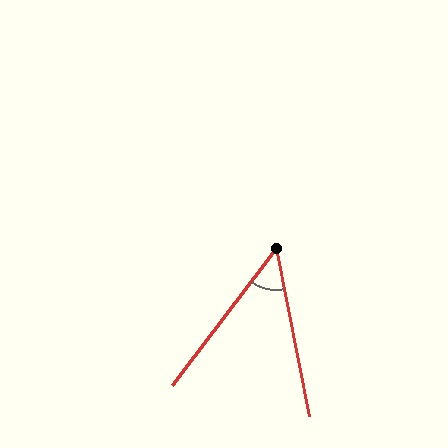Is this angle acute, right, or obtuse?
It is acute.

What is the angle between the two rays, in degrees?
Approximately 48 degrees.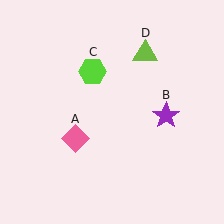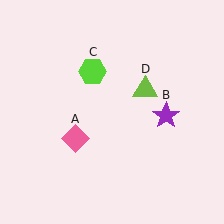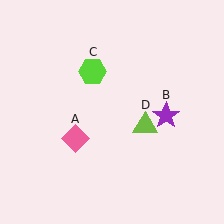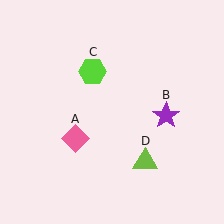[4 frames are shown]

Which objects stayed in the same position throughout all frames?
Pink diamond (object A) and purple star (object B) and lime hexagon (object C) remained stationary.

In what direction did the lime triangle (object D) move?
The lime triangle (object D) moved down.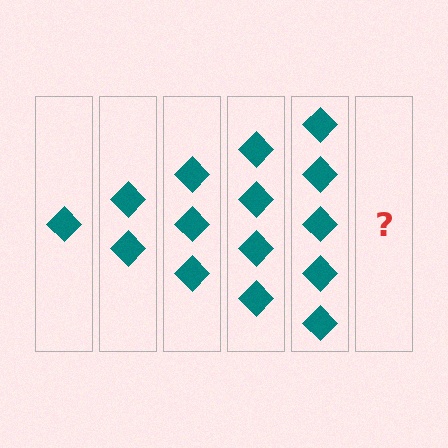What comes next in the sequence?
The next element should be 6 diamonds.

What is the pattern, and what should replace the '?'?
The pattern is that each step adds one more diamond. The '?' should be 6 diamonds.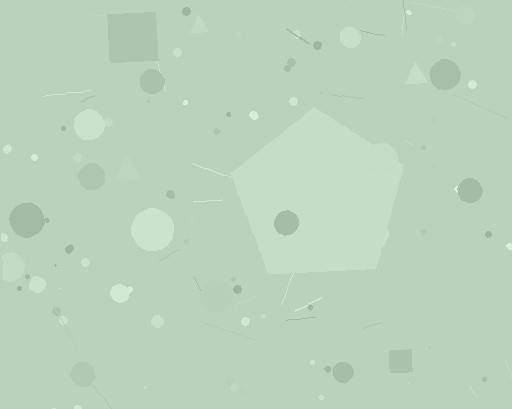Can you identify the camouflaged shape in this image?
The camouflaged shape is a pentagon.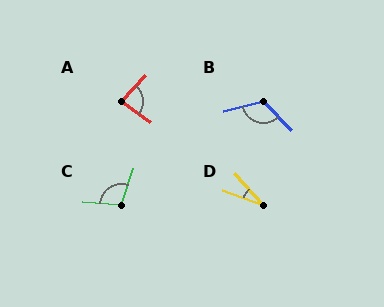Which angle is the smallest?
D, at approximately 29 degrees.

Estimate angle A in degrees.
Approximately 83 degrees.